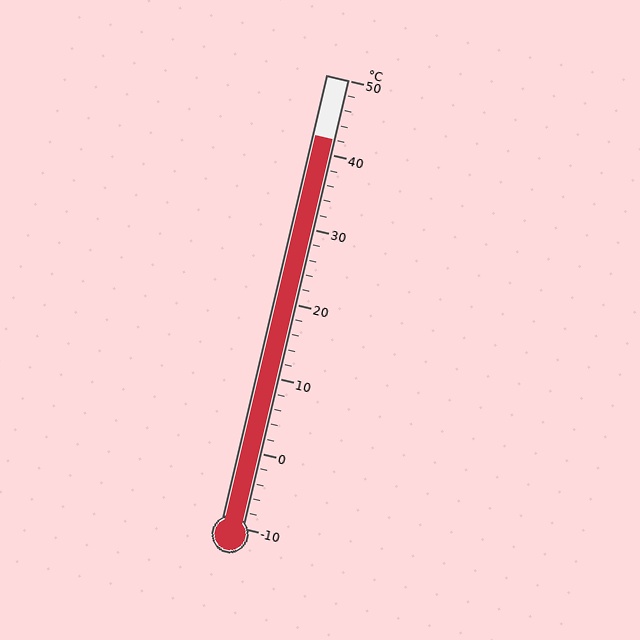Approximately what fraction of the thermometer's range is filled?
The thermometer is filled to approximately 85% of its range.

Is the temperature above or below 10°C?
The temperature is above 10°C.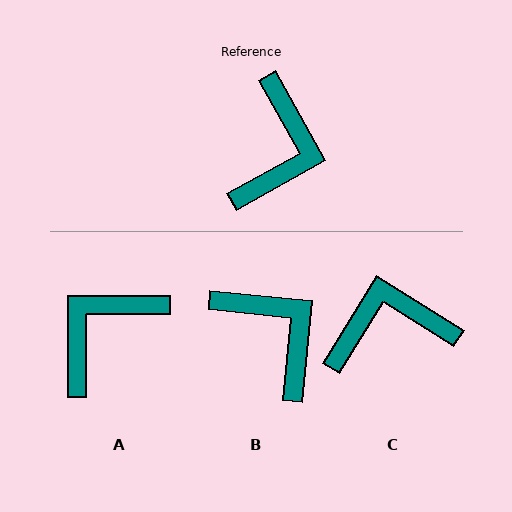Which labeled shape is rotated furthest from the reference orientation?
A, about 151 degrees away.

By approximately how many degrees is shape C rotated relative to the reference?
Approximately 119 degrees counter-clockwise.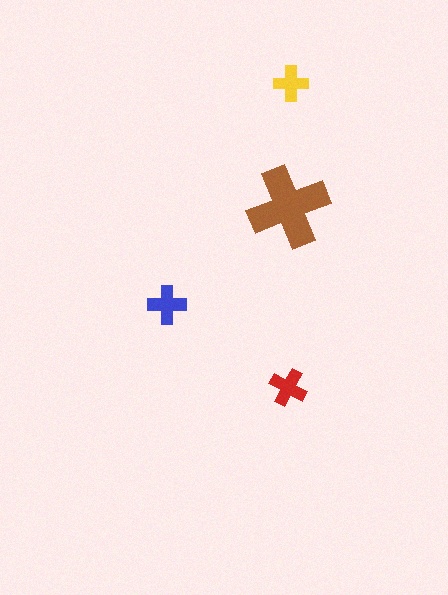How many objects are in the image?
There are 4 objects in the image.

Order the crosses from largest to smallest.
the brown one, the blue one, the red one, the yellow one.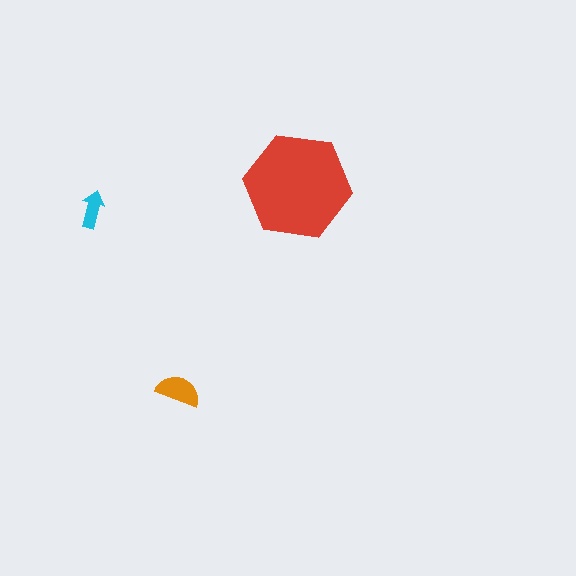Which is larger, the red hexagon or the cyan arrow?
The red hexagon.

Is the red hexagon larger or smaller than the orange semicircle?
Larger.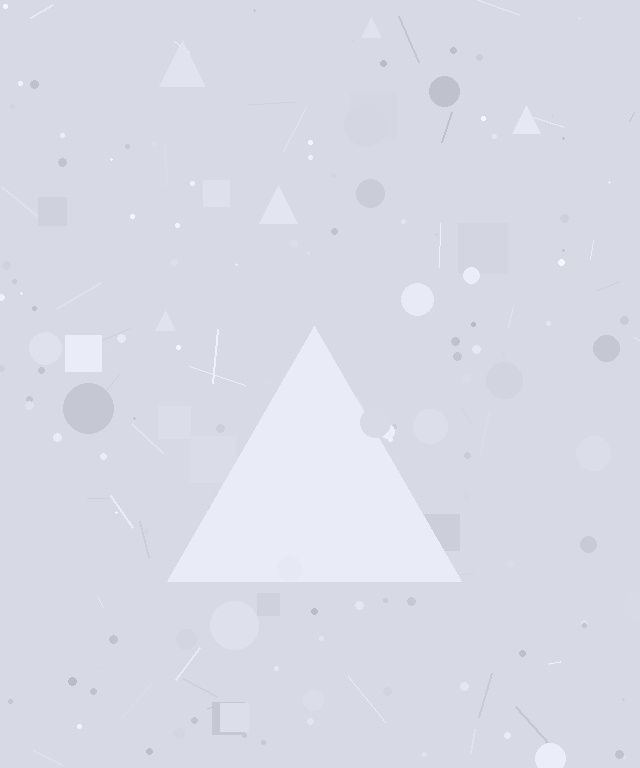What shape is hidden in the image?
A triangle is hidden in the image.